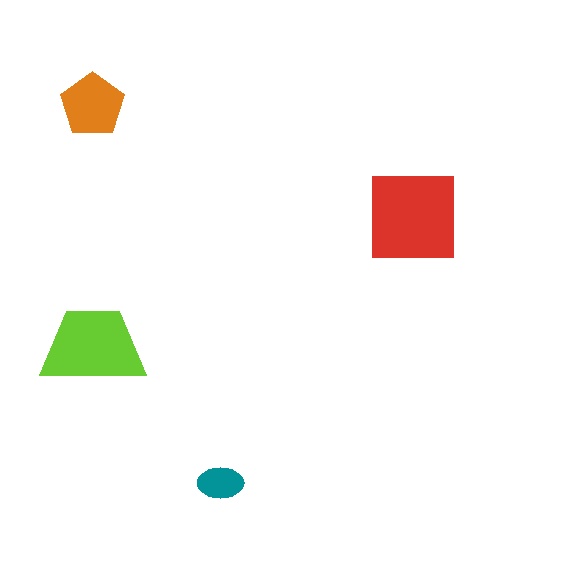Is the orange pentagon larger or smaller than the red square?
Smaller.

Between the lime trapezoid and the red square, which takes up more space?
The red square.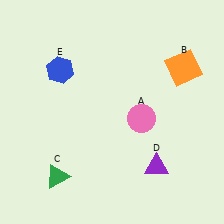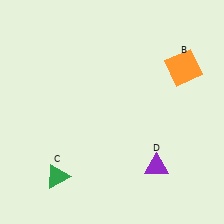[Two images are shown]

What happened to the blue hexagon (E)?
The blue hexagon (E) was removed in Image 2. It was in the top-left area of Image 1.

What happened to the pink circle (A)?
The pink circle (A) was removed in Image 2. It was in the bottom-right area of Image 1.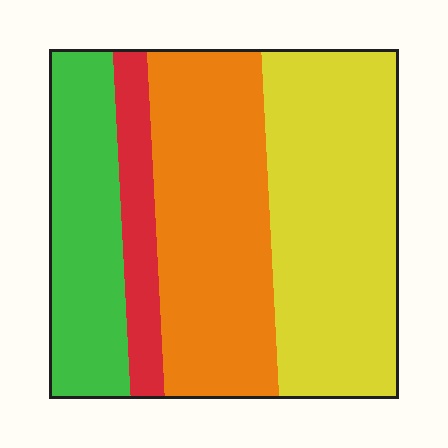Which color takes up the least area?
Red, at roughly 10%.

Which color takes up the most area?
Yellow, at roughly 35%.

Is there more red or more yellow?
Yellow.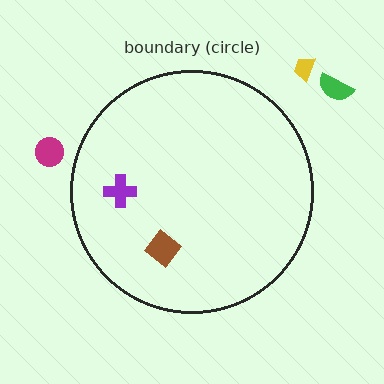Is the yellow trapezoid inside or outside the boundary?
Outside.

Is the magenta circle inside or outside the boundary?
Outside.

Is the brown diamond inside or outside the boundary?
Inside.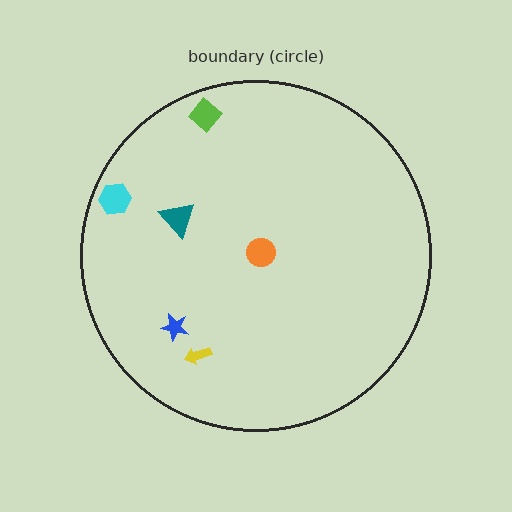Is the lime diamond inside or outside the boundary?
Inside.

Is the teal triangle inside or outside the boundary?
Inside.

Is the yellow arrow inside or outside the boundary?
Inside.